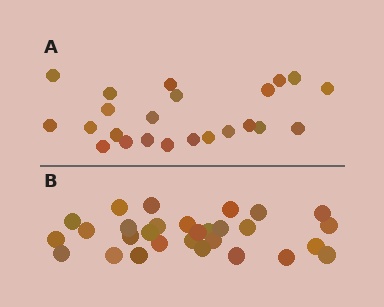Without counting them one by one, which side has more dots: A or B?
Region B (the bottom region) has more dots.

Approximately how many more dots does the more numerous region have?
Region B has about 6 more dots than region A.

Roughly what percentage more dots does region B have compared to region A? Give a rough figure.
About 25% more.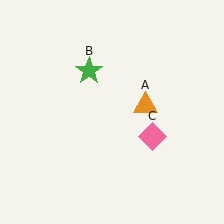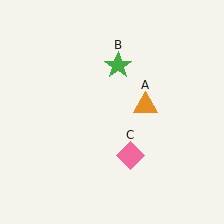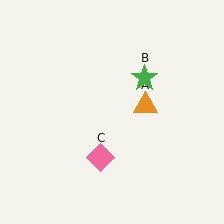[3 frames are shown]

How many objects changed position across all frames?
2 objects changed position: green star (object B), pink diamond (object C).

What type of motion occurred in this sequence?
The green star (object B), pink diamond (object C) rotated clockwise around the center of the scene.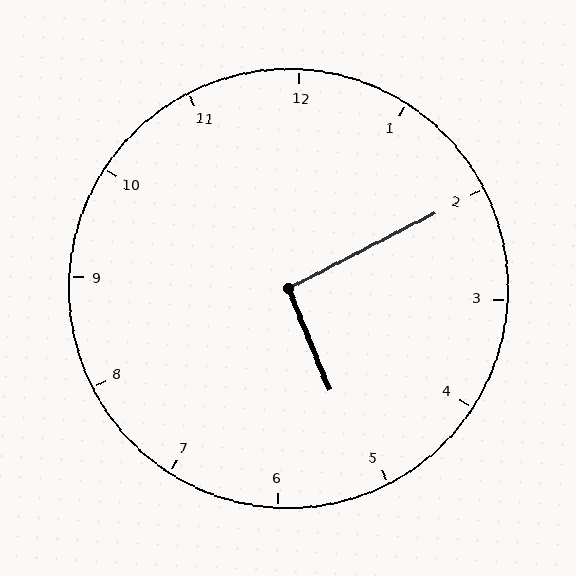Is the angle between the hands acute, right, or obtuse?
It is right.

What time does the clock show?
5:10.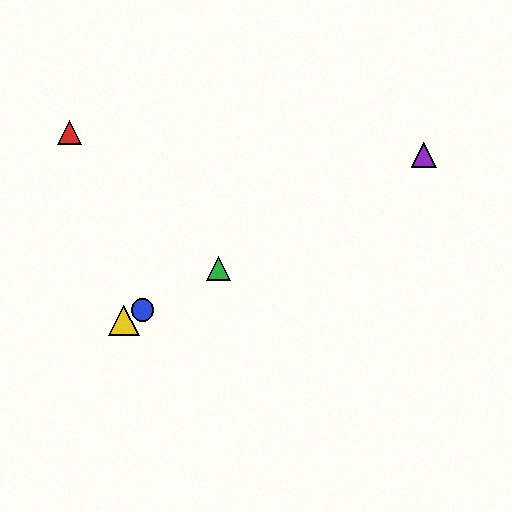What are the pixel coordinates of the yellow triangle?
The yellow triangle is at (124, 321).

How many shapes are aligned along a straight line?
4 shapes (the blue circle, the green triangle, the yellow triangle, the purple triangle) are aligned along a straight line.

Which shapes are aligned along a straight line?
The blue circle, the green triangle, the yellow triangle, the purple triangle are aligned along a straight line.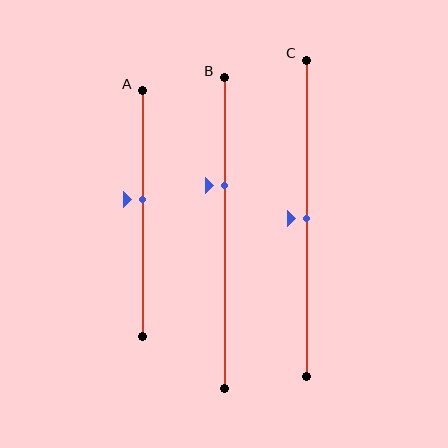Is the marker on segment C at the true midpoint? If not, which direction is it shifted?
Yes, the marker on segment C is at the true midpoint.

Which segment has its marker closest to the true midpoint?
Segment C has its marker closest to the true midpoint.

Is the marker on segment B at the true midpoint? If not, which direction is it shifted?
No, the marker on segment B is shifted upward by about 15% of the segment length.